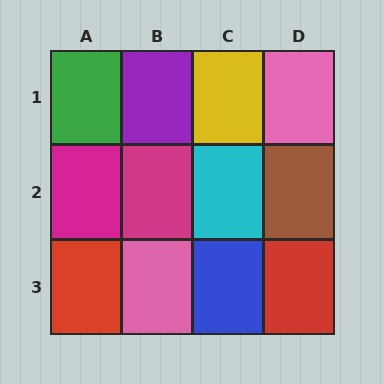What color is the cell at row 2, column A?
Magenta.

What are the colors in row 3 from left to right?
Red, pink, blue, red.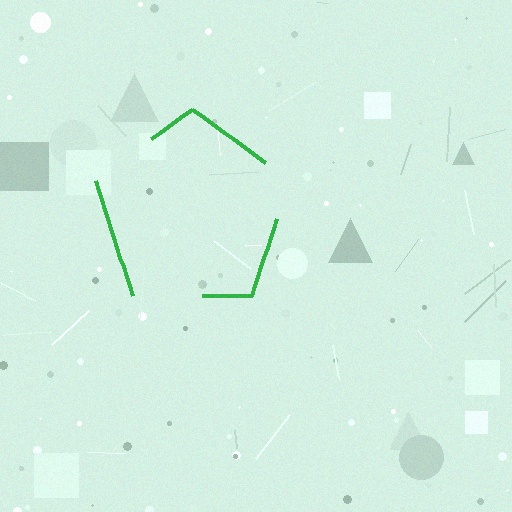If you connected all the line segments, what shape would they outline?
They would outline a pentagon.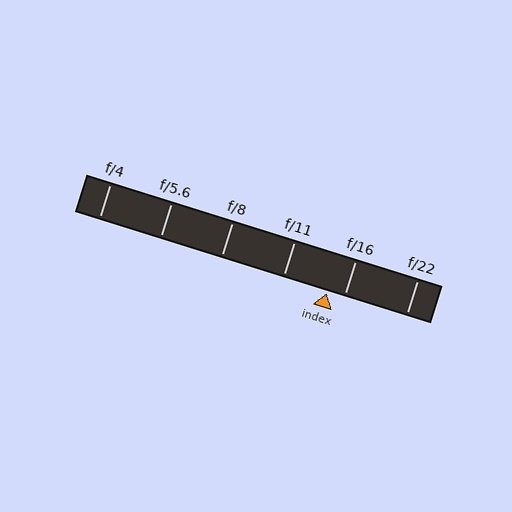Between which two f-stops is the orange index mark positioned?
The index mark is between f/11 and f/16.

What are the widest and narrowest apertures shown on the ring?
The widest aperture shown is f/4 and the narrowest is f/22.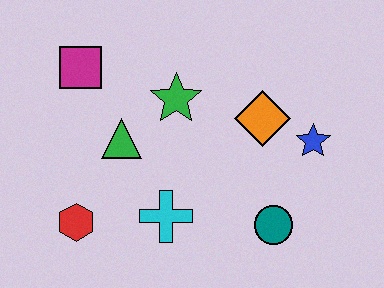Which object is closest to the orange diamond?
The blue star is closest to the orange diamond.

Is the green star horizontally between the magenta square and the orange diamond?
Yes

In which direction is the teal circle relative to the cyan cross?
The teal circle is to the right of the cyan cross.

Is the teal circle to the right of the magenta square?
Yes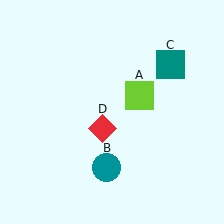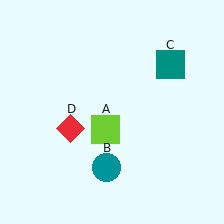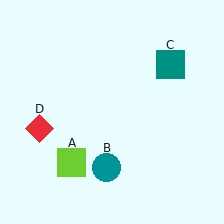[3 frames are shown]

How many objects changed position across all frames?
2 objects changed position: lime square (object A), red diamond (object D).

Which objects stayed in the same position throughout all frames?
Teal circle (object B) and teal square (object C) remained stationary.